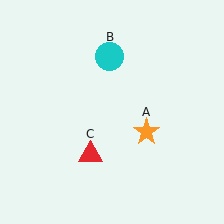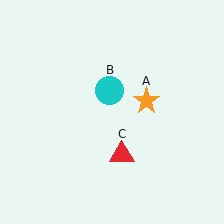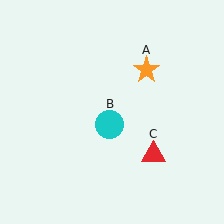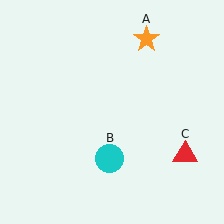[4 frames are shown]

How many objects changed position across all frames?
3 objects changed position: orange star (object A), cyan circle (object B), red triangle (object C).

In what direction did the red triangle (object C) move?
The red triangle (object C) moved right.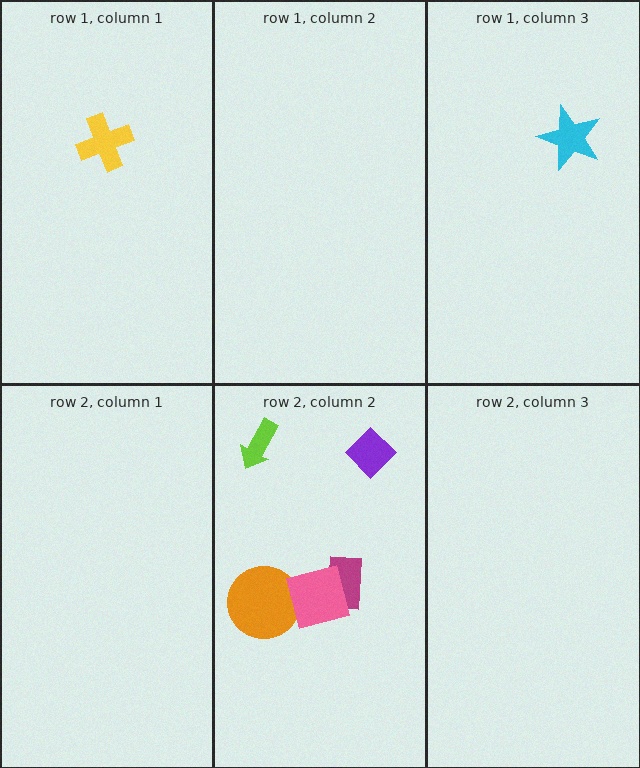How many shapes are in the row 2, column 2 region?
5.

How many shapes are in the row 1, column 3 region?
1.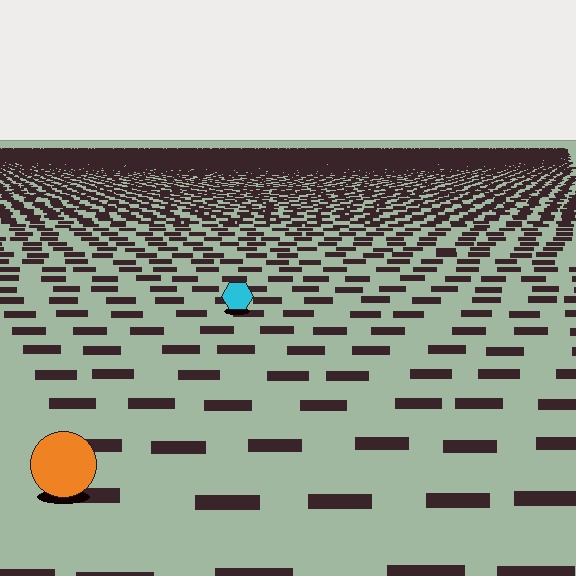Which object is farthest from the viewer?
The cyan hexagon is farthest from the viewer. It appears smaller and the ground texture around it is denser.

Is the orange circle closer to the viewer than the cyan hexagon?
Yes. The orange circle is closer — you can tell from the texture gradient: the ground texture is coarser near it.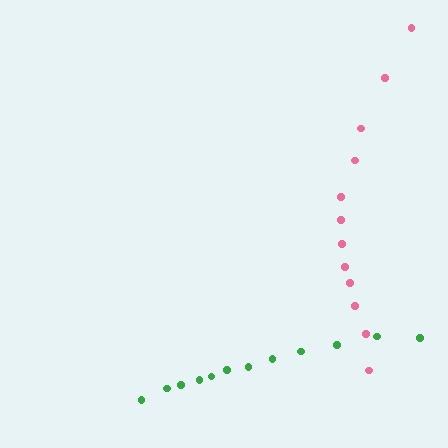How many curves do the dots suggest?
There are 2 distinct paths.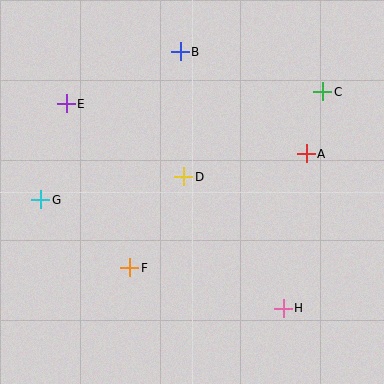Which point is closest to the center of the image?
Point D at (184, 177) is closest to the center.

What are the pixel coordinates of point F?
Point F is at (130, 268).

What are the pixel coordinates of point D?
Point D is at (184, 177).